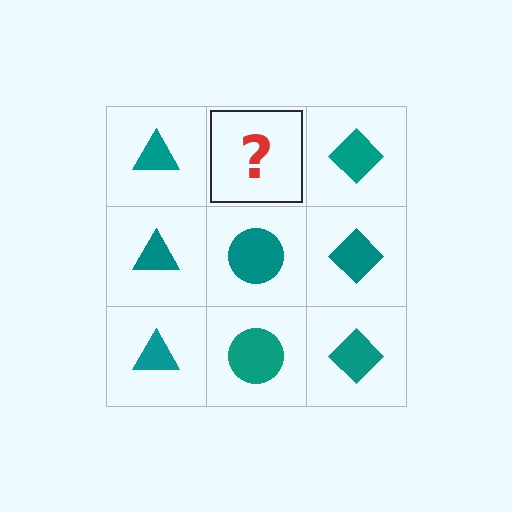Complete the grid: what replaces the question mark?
The question mark should be replaced with a teal circle.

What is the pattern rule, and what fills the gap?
The rule is that each column has a consistent shape. The gap should be filled with a teal circle.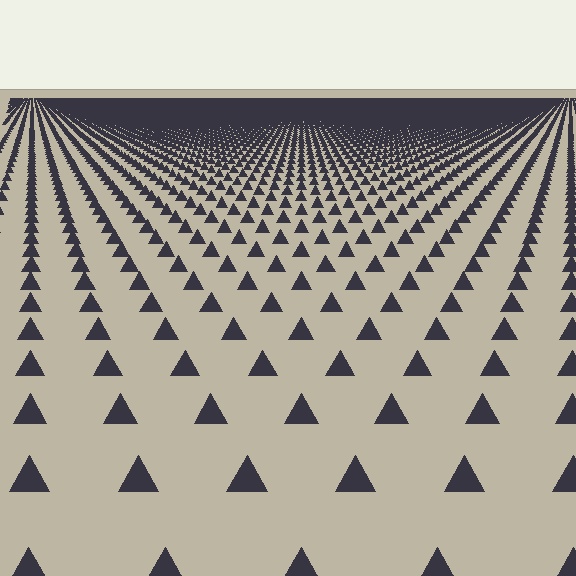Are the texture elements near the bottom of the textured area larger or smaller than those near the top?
Larger. Near the bottom, elements are closer to the viewer and appear at a bigger on-screen size.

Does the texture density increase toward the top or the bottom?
Density increases toward the top.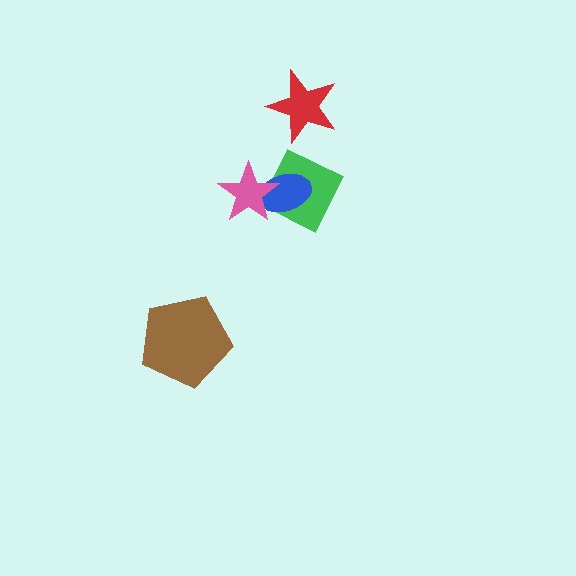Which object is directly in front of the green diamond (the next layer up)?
The blue ellipse is directly in front of the green diamond.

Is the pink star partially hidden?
No, no other shape covers it.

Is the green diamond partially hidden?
Yes, it is partially covered by another shape.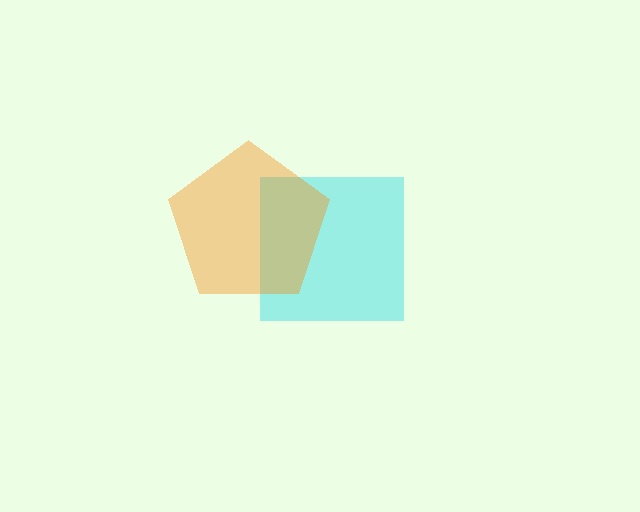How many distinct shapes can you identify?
There are 2 distinct shapes: a cyan square, an orange pentagon.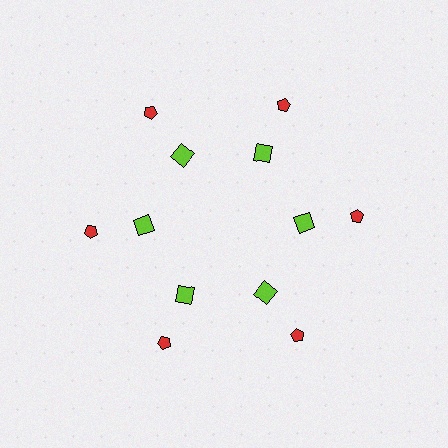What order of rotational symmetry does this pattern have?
This pattern has 6-fold rotational symmetry.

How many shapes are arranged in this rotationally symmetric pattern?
There are 12 shapes, arranged in 6 groups of 2.